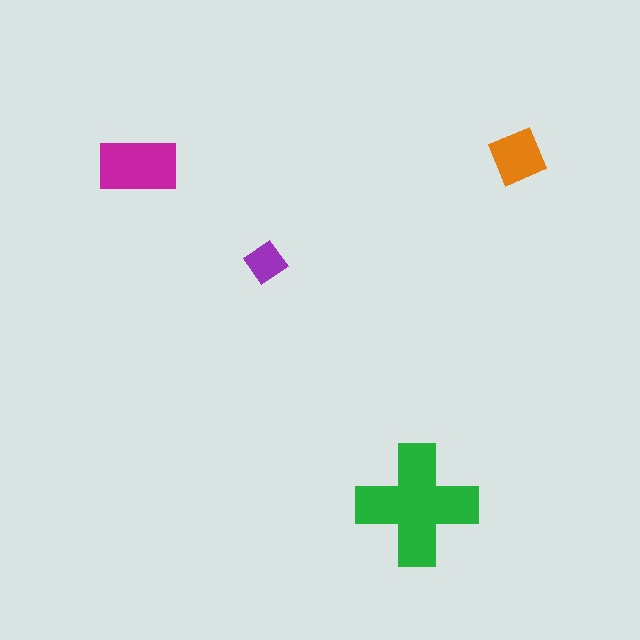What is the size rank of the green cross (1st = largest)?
1st.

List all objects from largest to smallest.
The green cross, the magenta rectangle, the orange square, the purple diamond.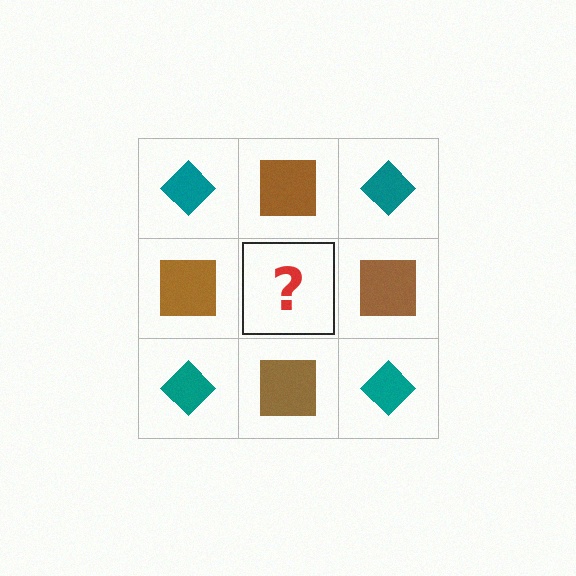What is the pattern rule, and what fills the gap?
The rule is that it alternates teal diamond and brown square in a checkerboard pattern. The gap should be filled with a teal diamond.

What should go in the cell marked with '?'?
The missing cell should contain a teal diamond.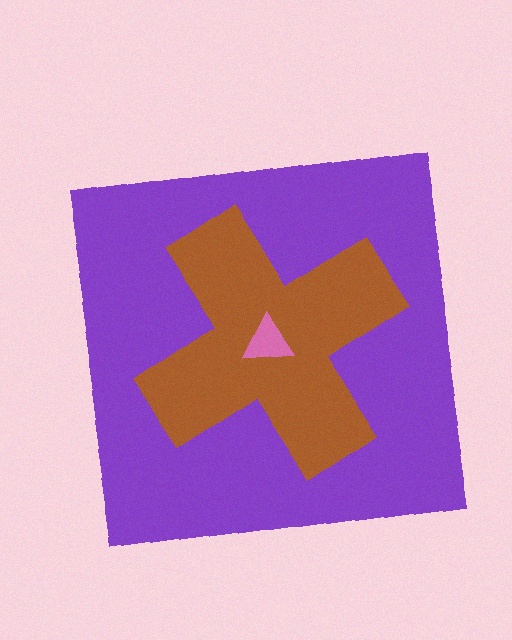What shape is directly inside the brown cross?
The pink triangle.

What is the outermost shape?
The purple square.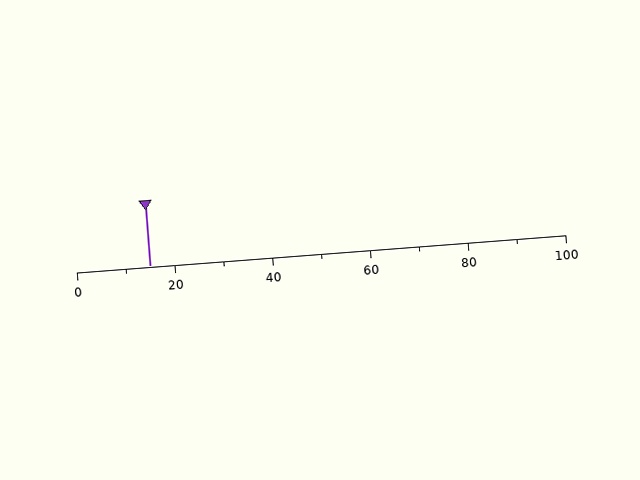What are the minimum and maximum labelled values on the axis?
The axis runs from 0 to 100.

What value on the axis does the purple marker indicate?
The marker indicates approximately 15.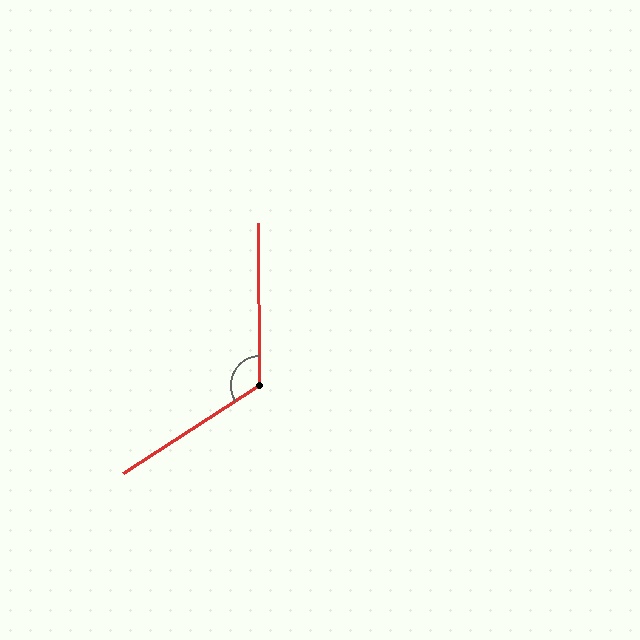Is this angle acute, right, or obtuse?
It is obtuse.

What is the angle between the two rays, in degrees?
Approximately 122 degrees.